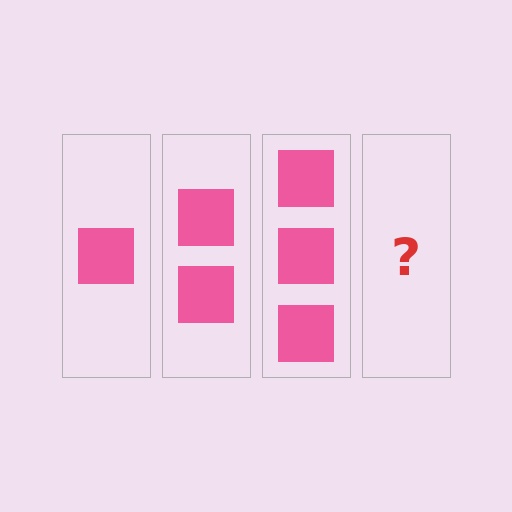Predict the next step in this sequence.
The next step is 4 squares.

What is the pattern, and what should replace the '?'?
The pattern is that each step adds one more square. The '?' should be 4 squares.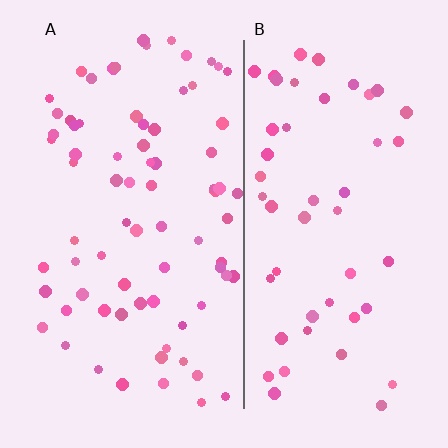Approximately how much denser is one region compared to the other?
Approximately 1.5× — region A over region B.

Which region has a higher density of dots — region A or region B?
A (the left).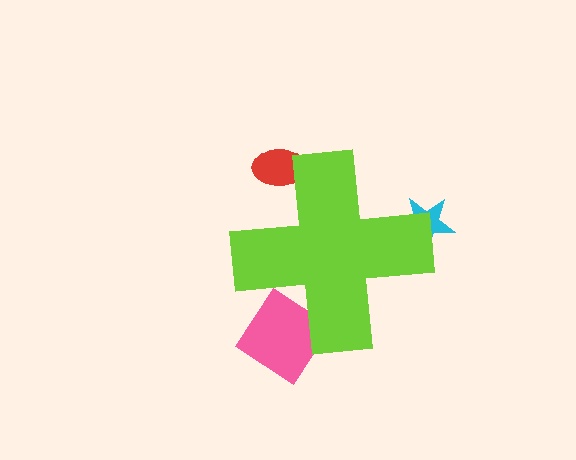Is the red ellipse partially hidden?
Yes, the red ellipse is partially hidden behind the lime cross.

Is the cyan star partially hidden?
Yes, the cyan star is partially hidden behind the lime cross.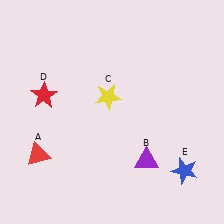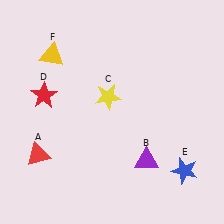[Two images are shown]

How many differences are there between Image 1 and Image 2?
There is 1 difference between the two images.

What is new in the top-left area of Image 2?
A yellow triangle (F) was added in the top-left area of Image 2.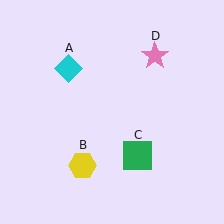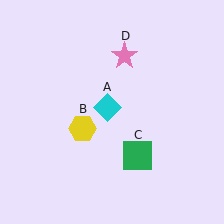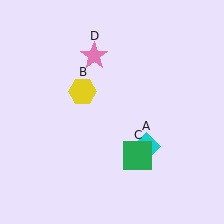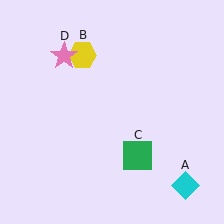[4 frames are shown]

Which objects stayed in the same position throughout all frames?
Green square (object C) remained stationary.